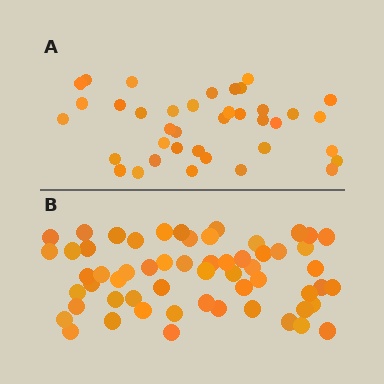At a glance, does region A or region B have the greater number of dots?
Region B (the bottom region) has more dots.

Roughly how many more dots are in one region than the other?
Region B has approximately 20 more dots than region A.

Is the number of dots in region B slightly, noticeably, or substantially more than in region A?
Region B has substantially more. The ratio is roughly 1.5 to 1.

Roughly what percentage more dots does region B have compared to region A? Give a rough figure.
About 55% more.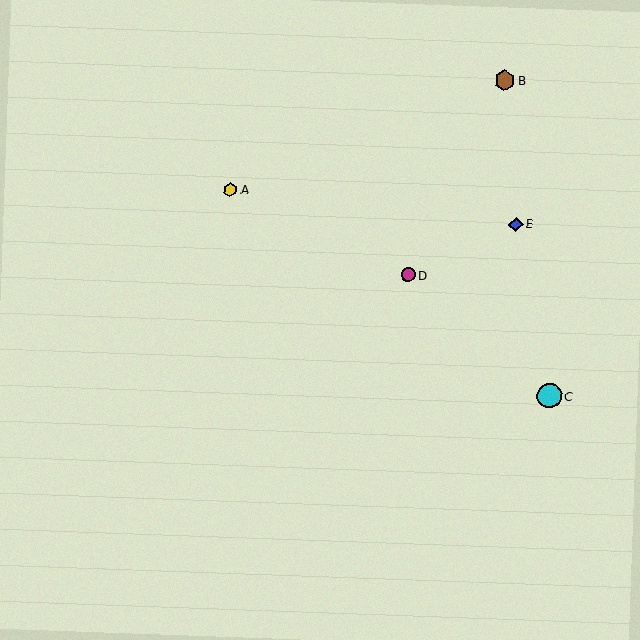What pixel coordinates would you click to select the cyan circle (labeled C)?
Click at (549, 396) to select the cyan circle C.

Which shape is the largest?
The cyan circle (labeled C) is the largest.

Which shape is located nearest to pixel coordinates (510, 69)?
The brown hexagon (labeled B) at (504, 80) is nearest to that location.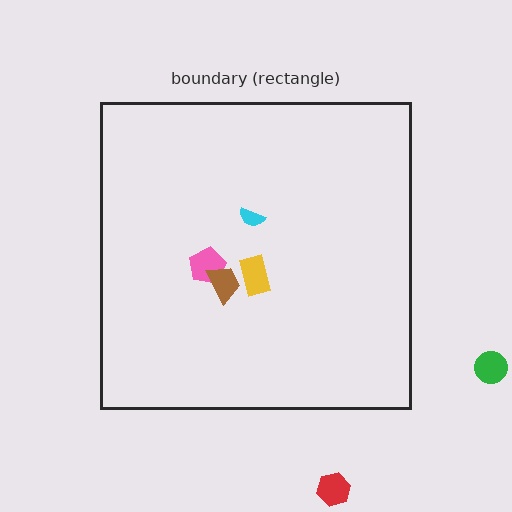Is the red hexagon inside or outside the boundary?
Outside.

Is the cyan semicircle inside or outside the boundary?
Inside.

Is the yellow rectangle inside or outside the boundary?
Inside.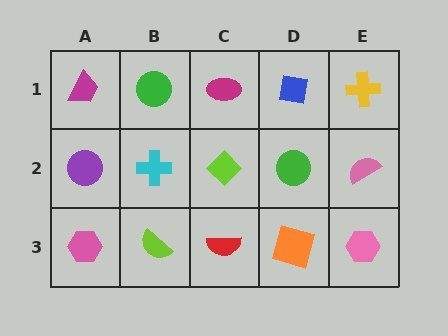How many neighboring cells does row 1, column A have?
2.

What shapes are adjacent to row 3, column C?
A lime diamond (row 2, column C), a lime semicircle (row 3, column B), an orange square (row 3, column D).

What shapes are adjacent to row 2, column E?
A yellow cross (row 1, column E), a pink hexagon (row 3, column E), a green circle (row 2, column D).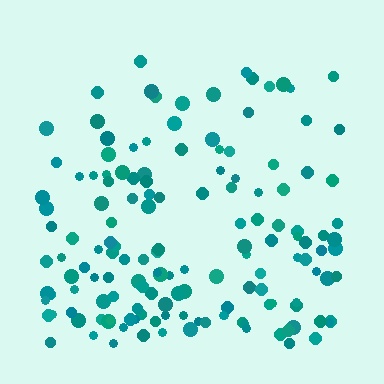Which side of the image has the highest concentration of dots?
The bottom.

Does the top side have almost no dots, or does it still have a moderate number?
Still a moderate number, just noticeably fewer than the bottom.